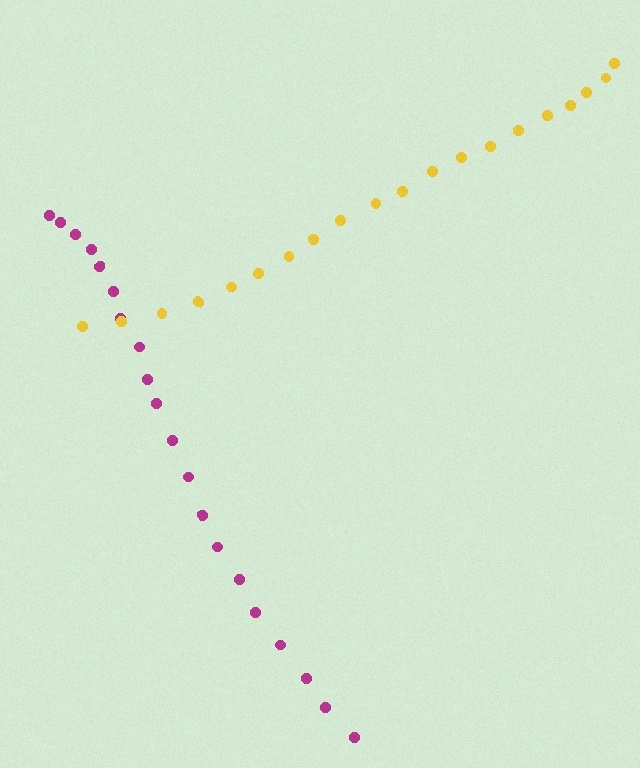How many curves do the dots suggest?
There are 2 distinct paths.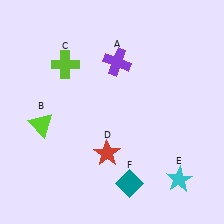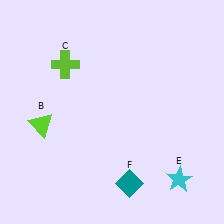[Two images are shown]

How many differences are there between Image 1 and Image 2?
There are 2 differences between the two images.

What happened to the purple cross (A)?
The purple cross (A) was removed in Image 2. It was in the top-right area of Image 1.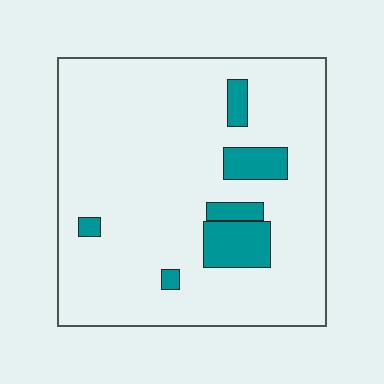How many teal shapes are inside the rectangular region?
6.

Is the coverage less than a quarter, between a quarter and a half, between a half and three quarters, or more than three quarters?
Less than a quarter.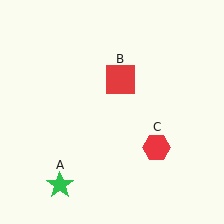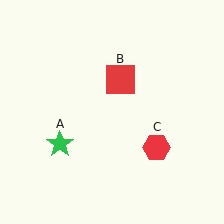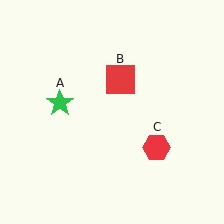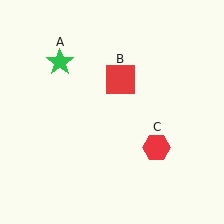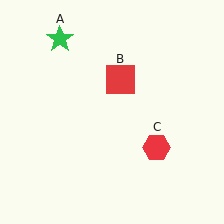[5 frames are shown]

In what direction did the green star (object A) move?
The green star (object A) moved up.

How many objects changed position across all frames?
1 object changed position: green star (object A).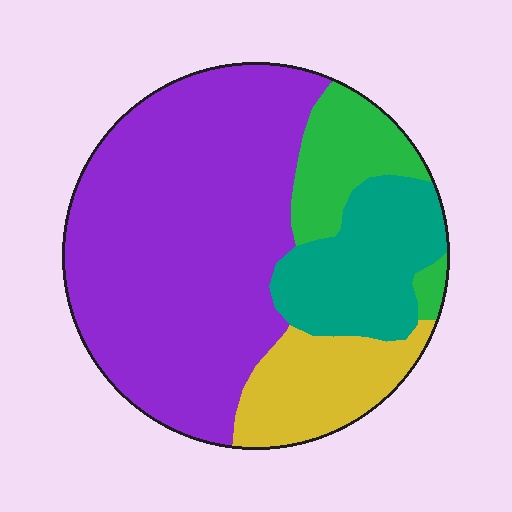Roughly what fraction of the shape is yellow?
Yellow takes up less than a quarter of the shape.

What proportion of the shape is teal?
Teal covers 17% of the shape.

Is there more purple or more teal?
Purple.